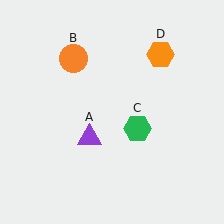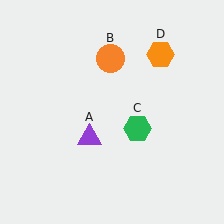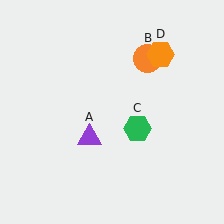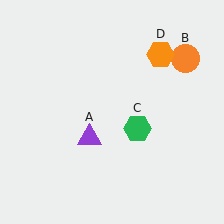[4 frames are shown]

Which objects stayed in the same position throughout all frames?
Purple triangle (object A) and green hexagon (object C) and orange hexagon (object D) remained stationary.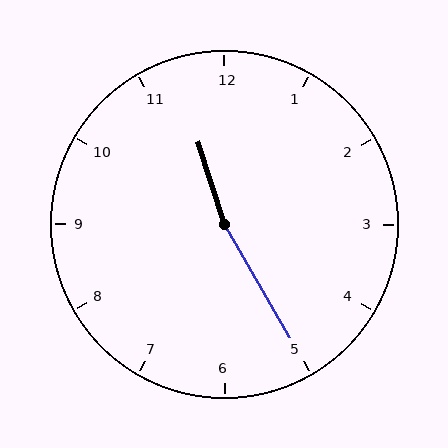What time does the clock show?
11:25.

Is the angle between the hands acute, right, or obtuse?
It is obtuse.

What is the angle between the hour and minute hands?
Approximately 168 degrees.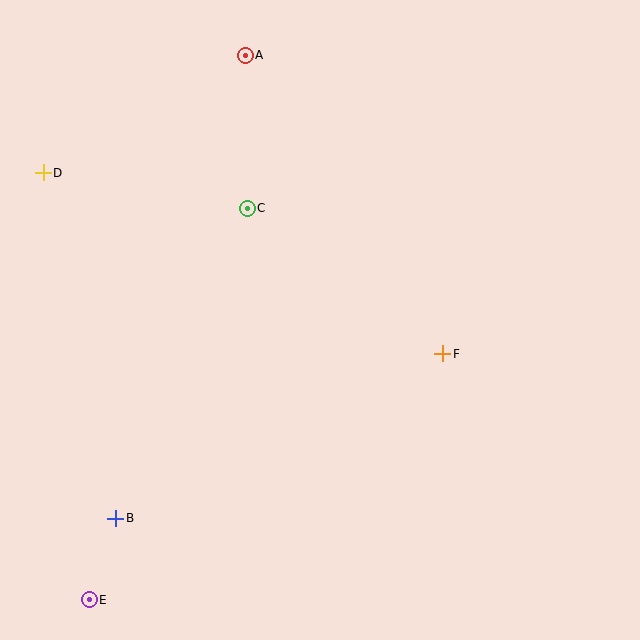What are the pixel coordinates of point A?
Point A is at (245, 55).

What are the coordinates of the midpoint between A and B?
The midpoint between A and B is at (180, 287).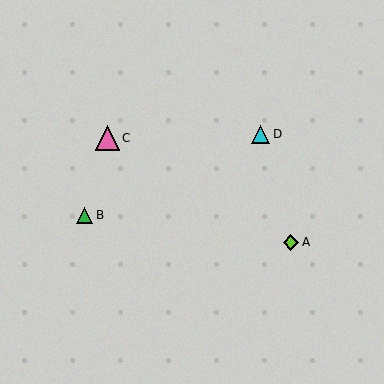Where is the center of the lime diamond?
The center of the lime diamond is at (291, 242).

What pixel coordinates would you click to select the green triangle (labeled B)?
Click at (84, 215) to select the green triangle B.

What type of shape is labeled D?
Shape D is a cyan triangle.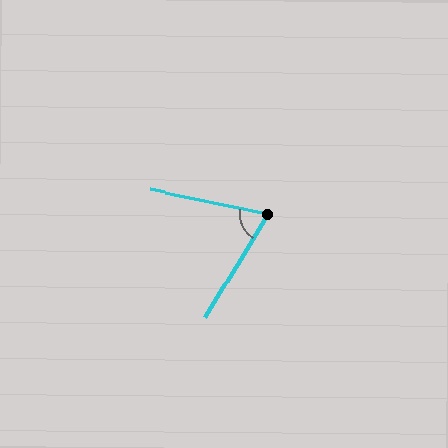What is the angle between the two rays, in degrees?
Approximately 71 degrees.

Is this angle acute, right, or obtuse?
It is acute.